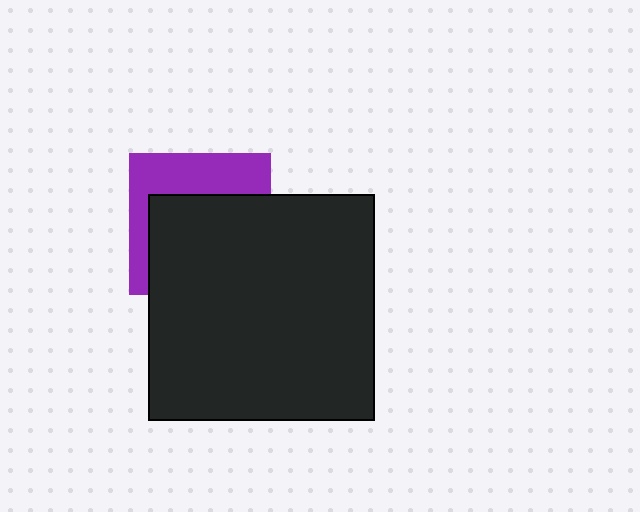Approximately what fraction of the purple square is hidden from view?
Roughly 63% of the purple square is hidden behind the black square.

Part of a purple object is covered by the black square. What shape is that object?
It is a square.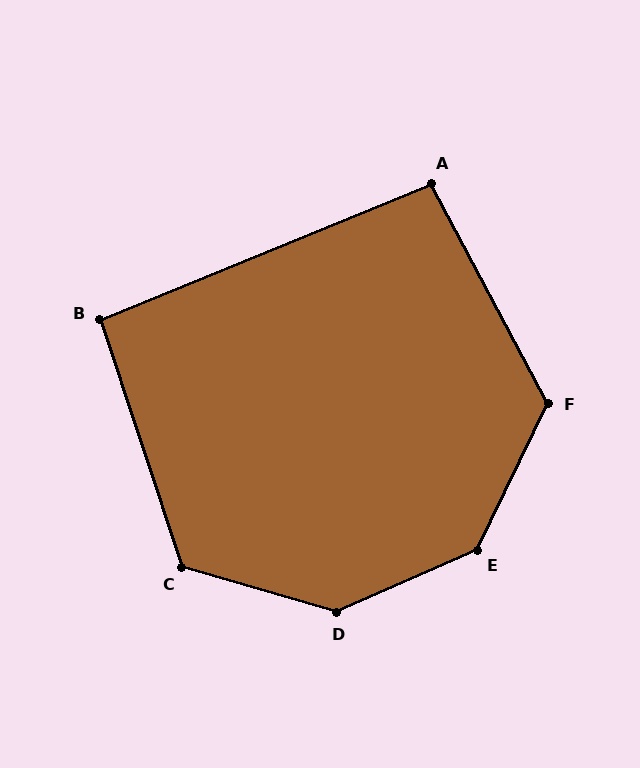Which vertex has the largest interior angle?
D, at approximately 140 degrees.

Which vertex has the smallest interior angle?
B, at approximately 94 degrees.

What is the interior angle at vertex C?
Approximately 125 degrees (obtuse).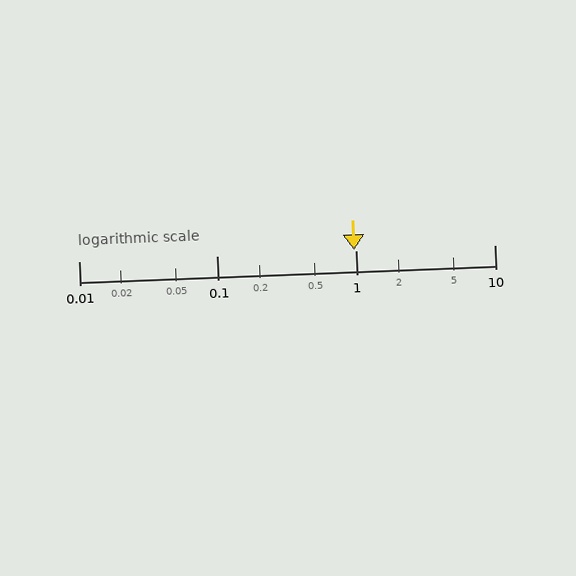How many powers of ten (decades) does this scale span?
The scale spans 3 decades, from 0.01 to 10.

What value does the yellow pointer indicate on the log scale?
The pointer indicates approximately 0.97.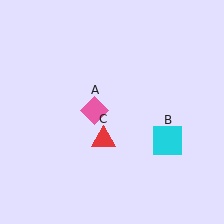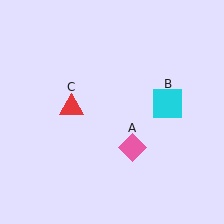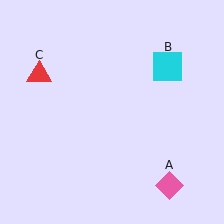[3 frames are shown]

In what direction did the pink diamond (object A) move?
The pink diamond (object A) moved down and to the right.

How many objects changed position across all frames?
3 objects changed position: pink diamond (object A), cyan square (object B), red triangle (object C).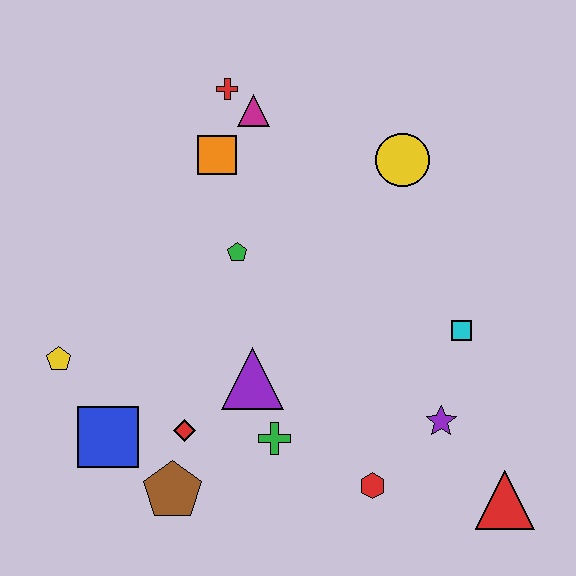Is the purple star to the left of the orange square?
No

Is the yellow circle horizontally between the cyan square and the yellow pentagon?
Yes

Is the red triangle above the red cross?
No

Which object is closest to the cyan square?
The purple star is closest to the cyan square.